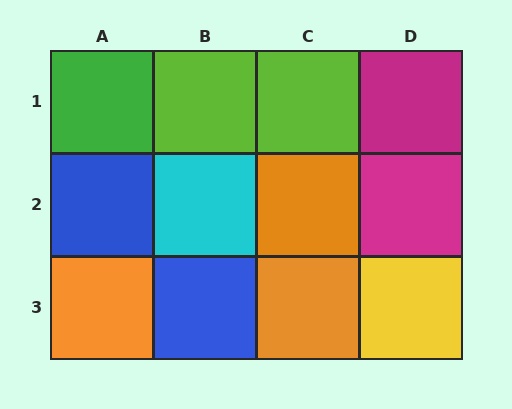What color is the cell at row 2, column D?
Magenta.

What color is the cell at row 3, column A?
Orange.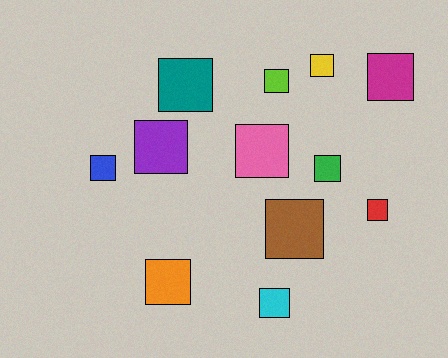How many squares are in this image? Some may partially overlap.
There are 12 squares.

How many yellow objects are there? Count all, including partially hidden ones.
There is 1 yellow object.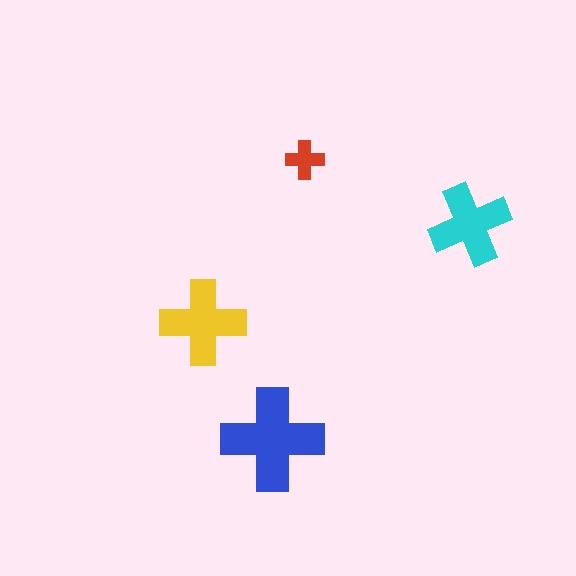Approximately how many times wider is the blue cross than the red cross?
About 2.5 times wider.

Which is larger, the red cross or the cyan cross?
The cyan one.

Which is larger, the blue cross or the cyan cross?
The blue one.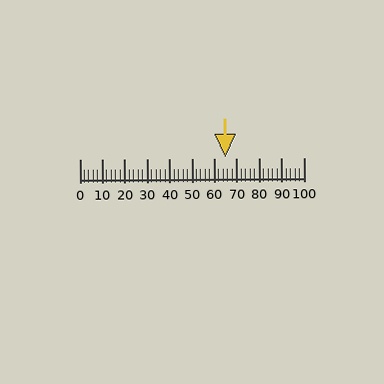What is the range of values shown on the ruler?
The ruler shows values from 0 to 100.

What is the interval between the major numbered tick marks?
The major tick marks are spaced 10 units apart.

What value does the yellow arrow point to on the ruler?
The yellow arrow points to approximately 65.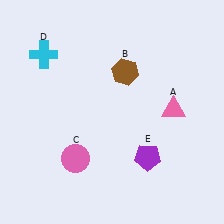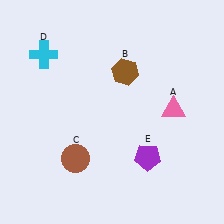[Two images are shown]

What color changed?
The circle (C) changed from pink in Image 1 to brown in Image 2.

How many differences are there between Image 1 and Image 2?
There is 1 difference between the two images.